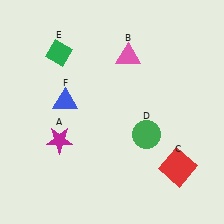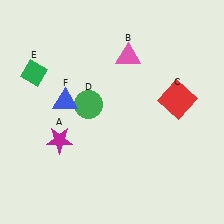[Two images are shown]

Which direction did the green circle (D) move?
The green circle (D) moved left.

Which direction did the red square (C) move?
The red square (C) moved up.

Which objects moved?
The objects that moved are: the red square (C), the green circle (D), the green diamond (E).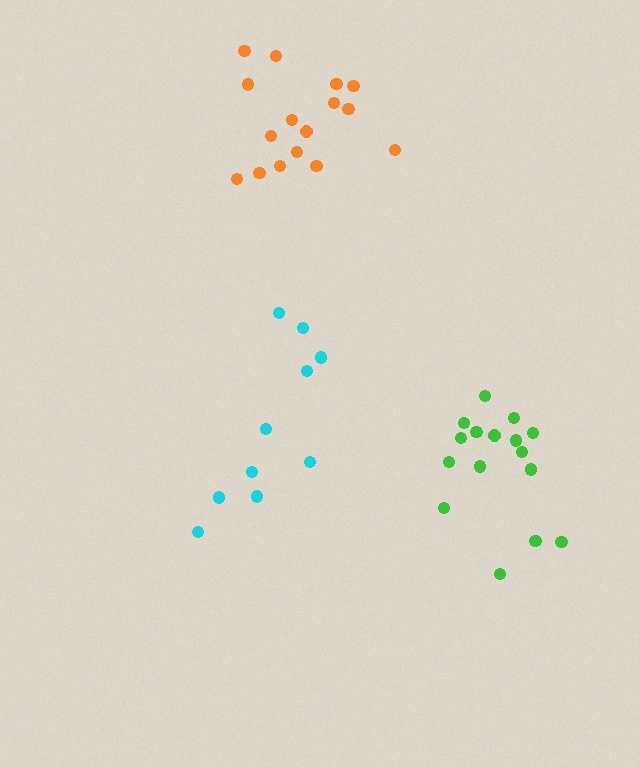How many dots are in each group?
Group 1: 16 dots, Group 2: 10 dots, Group 3: 16 dots (42 total).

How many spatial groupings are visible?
There are 3 spatial groupings.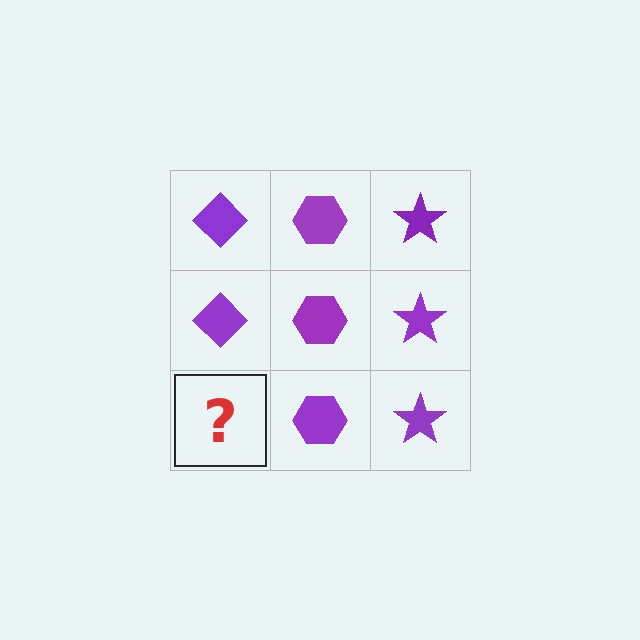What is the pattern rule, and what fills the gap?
The rule is that each column has a consistent shape. The gap should be filled with a purple diamond.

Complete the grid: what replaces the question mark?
The question mark should be replaced with a purple diamond.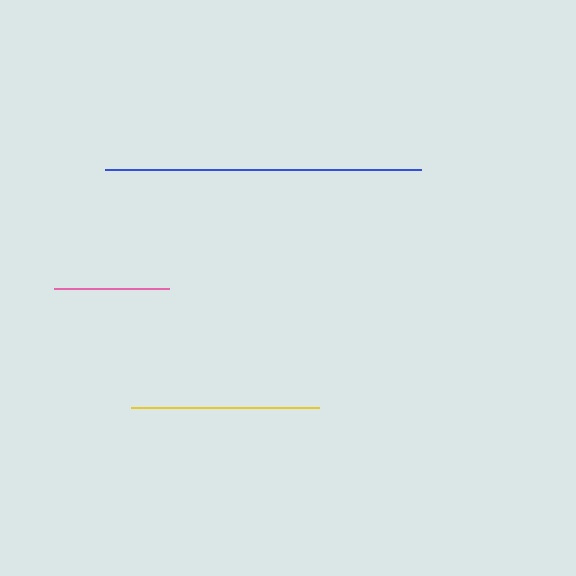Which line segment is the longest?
The blue line is the longest at approximately 316 pixels.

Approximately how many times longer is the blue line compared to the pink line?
The blue line is approximately 2.8 times the length of the pink line.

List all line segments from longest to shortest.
From longest to shortest: blue, yellow, pink.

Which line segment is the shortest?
The pink line is the shortest at approximately 115 pixels.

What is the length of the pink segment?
The pink segment is approximately 115 pixels long.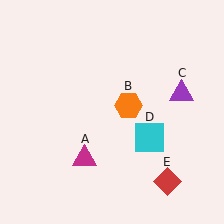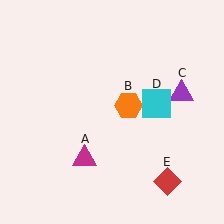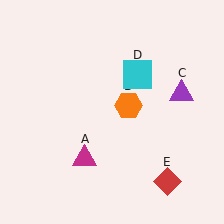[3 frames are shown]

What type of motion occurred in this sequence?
The cyan square (object D) rotated counterclockwise around the center of the scene.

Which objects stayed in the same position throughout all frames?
Magenta triangle (object A) and orange hexagon (object B) and purple triangle (object C) and red diamond (object E) remained stationary.